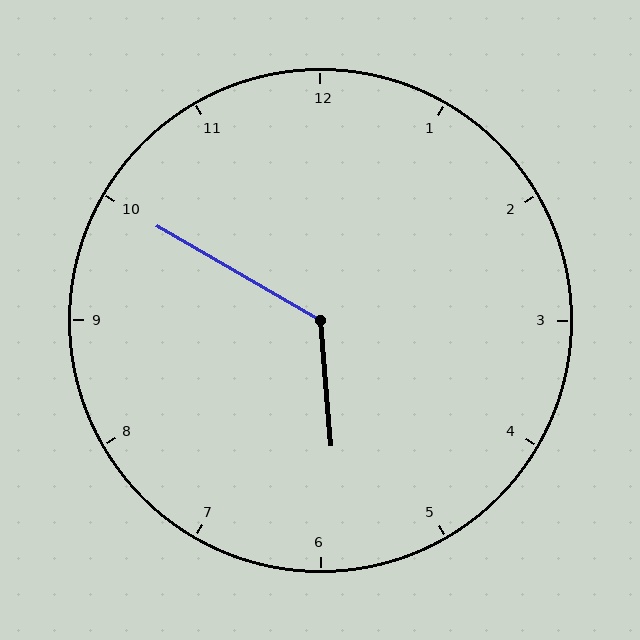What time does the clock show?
5:50.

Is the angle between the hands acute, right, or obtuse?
It is obtuse.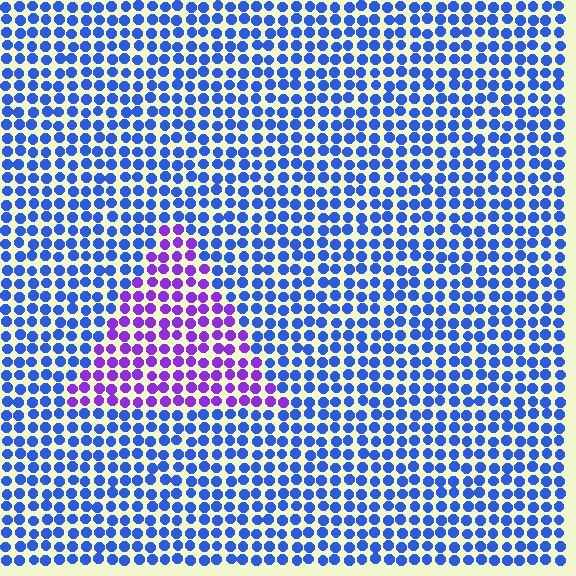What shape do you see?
I see a triangle.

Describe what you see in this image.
The image is filled with small blue elements in a uniform arrangement. A triangle-shaped region is visible where the elements are tinted to a slightly different hue, forming a subtle color boundary.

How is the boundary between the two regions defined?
The boundary is defined purely by a slight shift in hue (about 50 degrees). Spacing, size, and orientation are identical on both sides.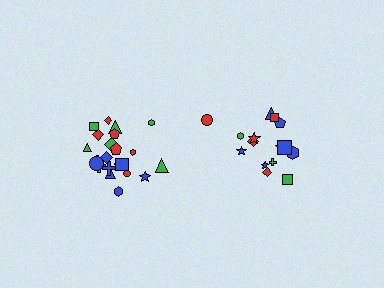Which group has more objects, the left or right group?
The left group.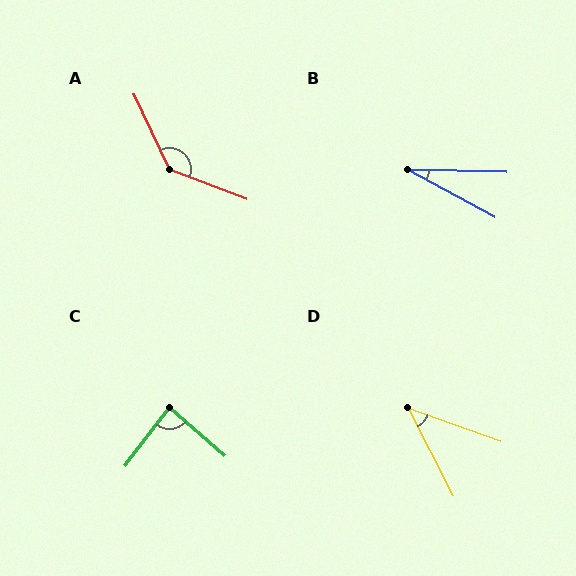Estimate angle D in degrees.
Approximately 43 degrees.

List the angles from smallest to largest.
B (27°), D (43°), C (86°), A (136°).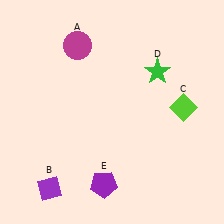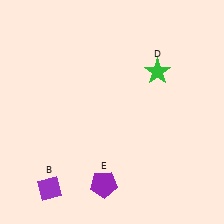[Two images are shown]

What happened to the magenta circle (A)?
The magenta circle (A) was removed in Image 2. It was in the top-left area of Image 1.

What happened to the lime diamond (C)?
The lime diamond (C) was removed in Image 2. It was in the top-right area of Image 1.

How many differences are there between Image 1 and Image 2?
There are 2 differences between the two images.